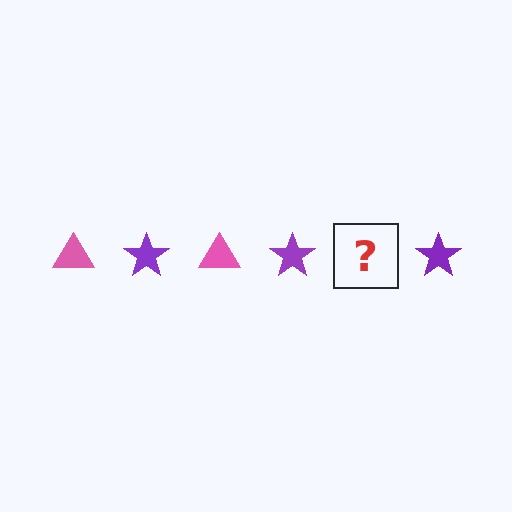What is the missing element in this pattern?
The missing element is a pink triangle.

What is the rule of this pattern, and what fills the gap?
The rule is that the pattern alternates between pink triangle and purple star. The gap should be filled with a pink triangle.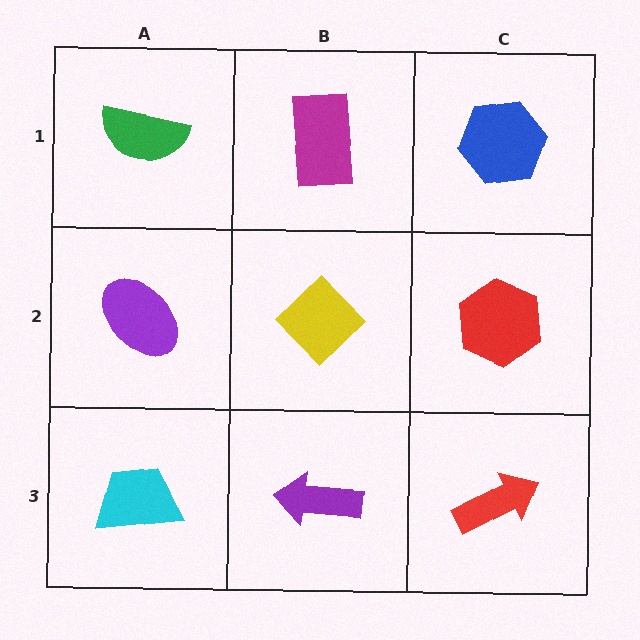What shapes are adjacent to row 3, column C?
A red hexagon (row 2, column C), a purple arrow (row 3, column B).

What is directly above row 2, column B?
A magenta rectangle.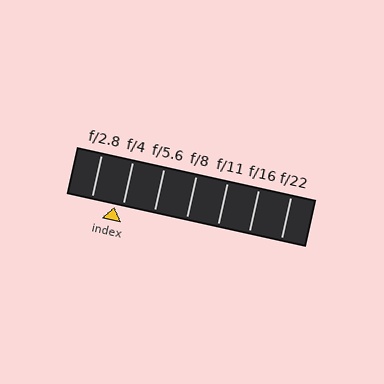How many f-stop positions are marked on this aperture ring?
There are 7 f-stop positions marked.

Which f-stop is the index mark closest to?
The index mark is closest to f/4.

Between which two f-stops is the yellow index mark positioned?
The index mark is between f/2.8 and f/4.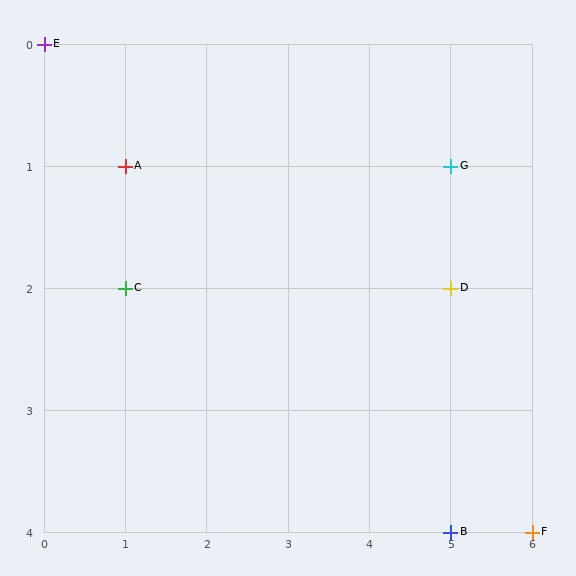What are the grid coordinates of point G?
Point G is at grid coordinates (5, 1).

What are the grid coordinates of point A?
Point A is at grid coordinates (1, 1).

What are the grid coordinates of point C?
Point C is at grid coordinates (1, 2).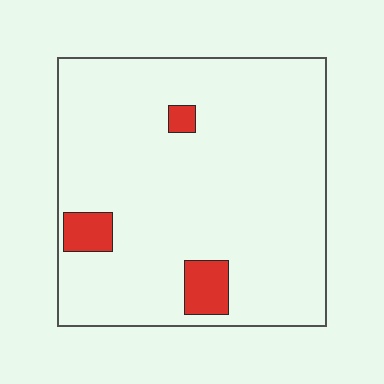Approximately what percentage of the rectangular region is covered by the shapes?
Approximately 5%.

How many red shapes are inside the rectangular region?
3.